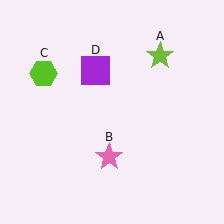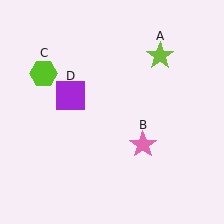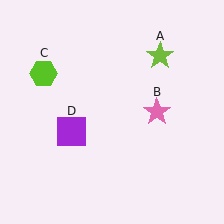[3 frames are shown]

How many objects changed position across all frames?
2 objects changed position: pink star (object B), purple square (object D).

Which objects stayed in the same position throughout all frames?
Lime star (object A) and lime hexagon (object C) remained stationary.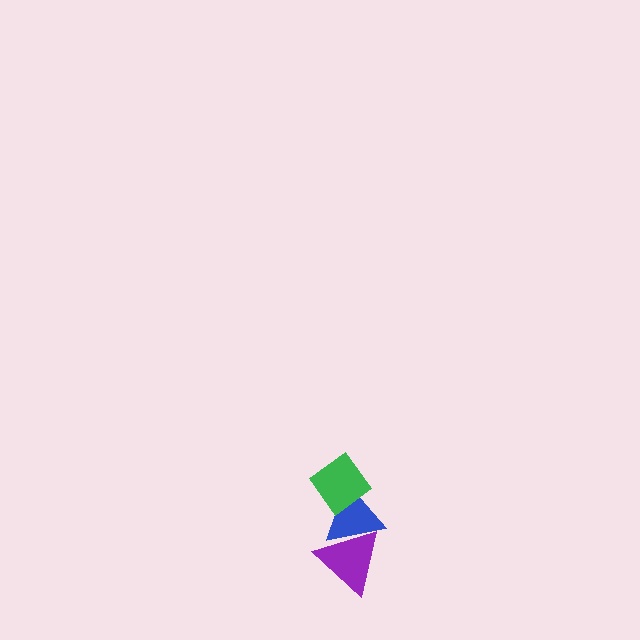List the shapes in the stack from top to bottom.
From top to bottom: the green diamond, the blue triangle, the purple triangle.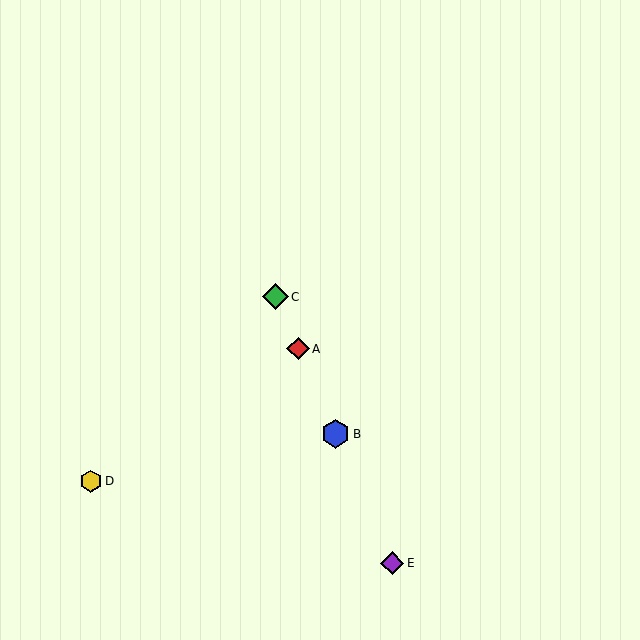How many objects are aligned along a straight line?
4 objects (A, B, C, E) are aligned along a straight line.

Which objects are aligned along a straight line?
Objects A, B, C, E are aligned along a straight line.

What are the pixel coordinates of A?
Object A is at (298, 349).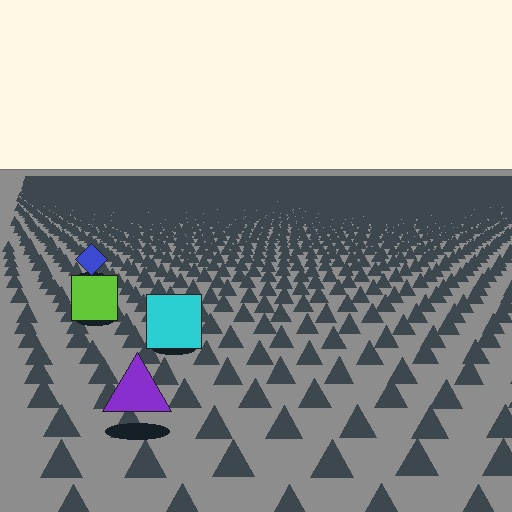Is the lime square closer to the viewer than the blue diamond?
Yes. The lime square is closer — you can tell from the texture gradient: the ground texture is coarser near it.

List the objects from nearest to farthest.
From nearest to farthest: the purple triangle, the cyan square, the lime square, the blue diamond.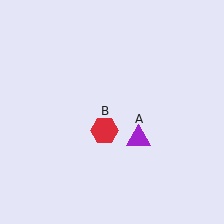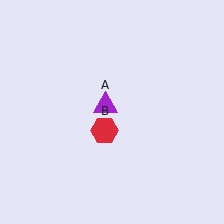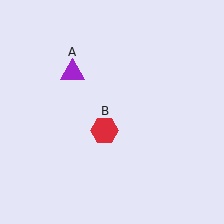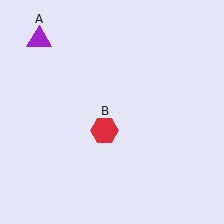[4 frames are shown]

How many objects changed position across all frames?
1 object changed position: purple triangle (object A).